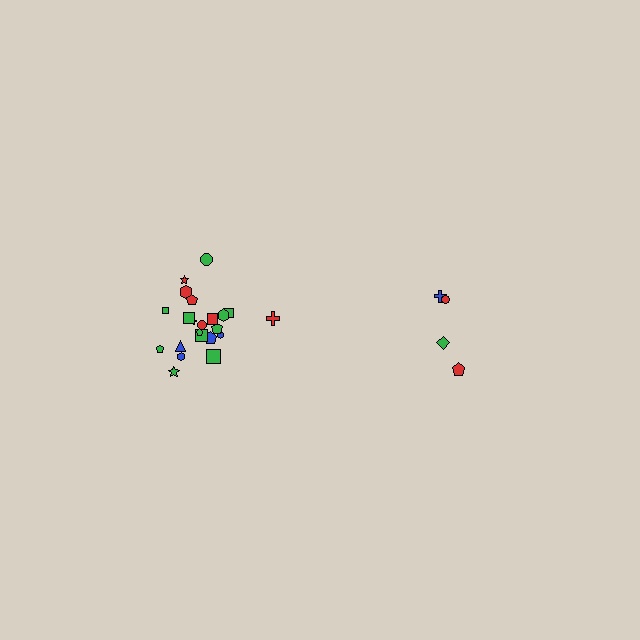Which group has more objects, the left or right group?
The left group.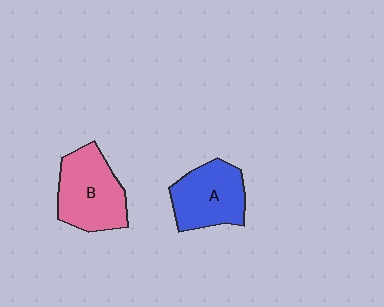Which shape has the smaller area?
Shape A (blue).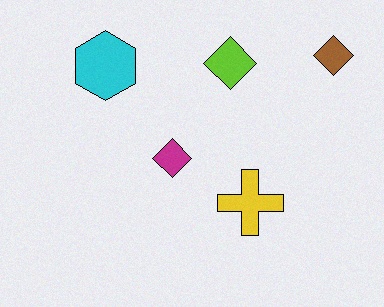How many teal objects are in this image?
There are no teal objects.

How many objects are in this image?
There are 5 objects.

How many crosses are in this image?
There is 1 cross.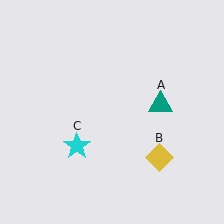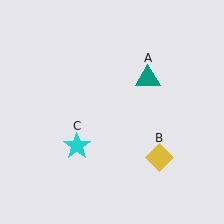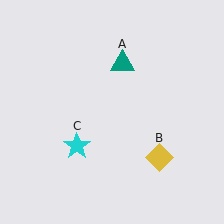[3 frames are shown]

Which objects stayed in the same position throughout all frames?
Yellow diamond (object B) and cyan star (object C) remained stationary.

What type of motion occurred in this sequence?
The teal triangle (object A) rotated counterclockwise around the center of the scene.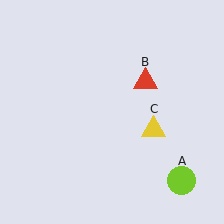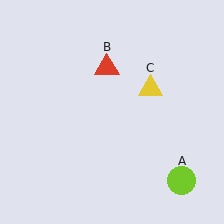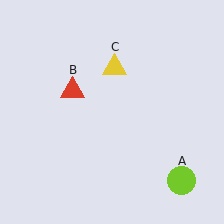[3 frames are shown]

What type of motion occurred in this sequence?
The red triangle (object B), yellow triangle (object C) rotated counterclockwise around the center of the scene.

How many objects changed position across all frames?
2 objects changed position: red triangle (object B), yellow triangle (object C).